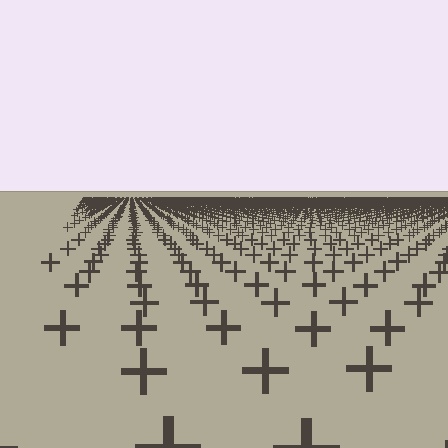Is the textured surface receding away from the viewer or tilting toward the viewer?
The surface is receding away from the viewer. Texture elements get smaller and denser toward the top.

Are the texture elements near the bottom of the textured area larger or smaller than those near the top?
Larger. Near the bottom, elements are closer to the viewer and appear at a bigger on-screen size.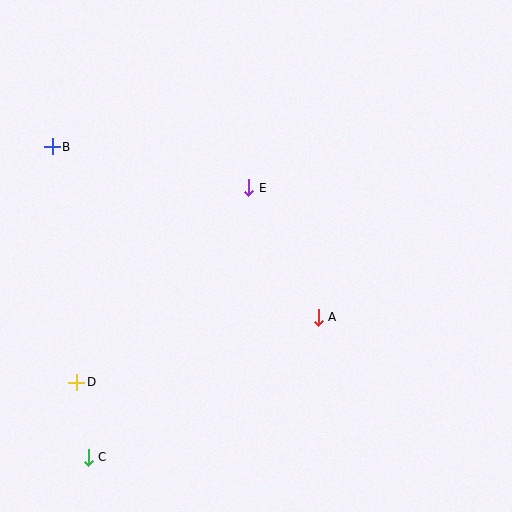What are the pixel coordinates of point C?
Point C is at (88, 457).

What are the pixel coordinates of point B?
Point B is at (52, 147).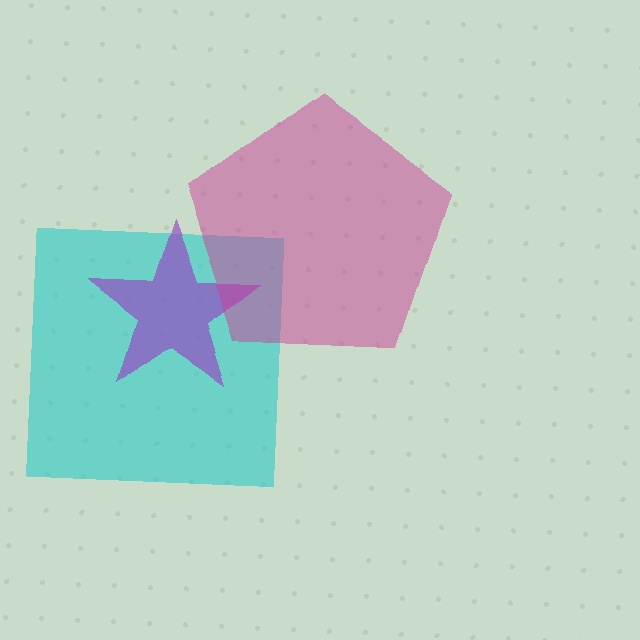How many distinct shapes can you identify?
There are 3 distinct shapes: a cyan square, a purple star, a magenta pentagon.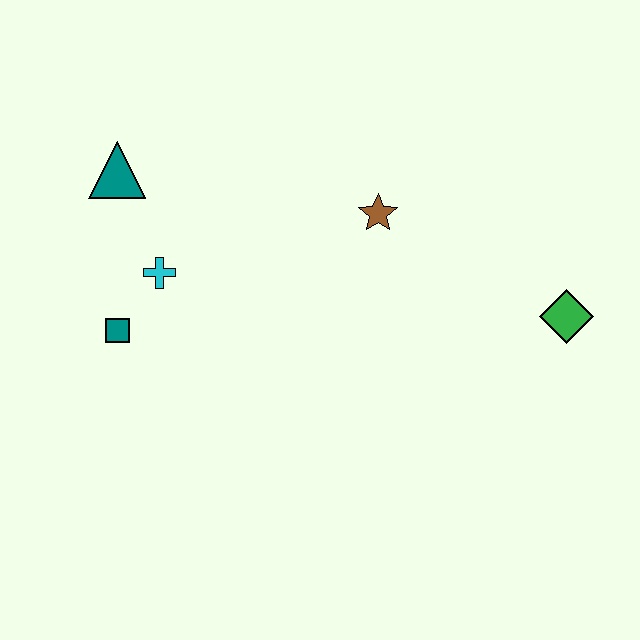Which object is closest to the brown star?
The green diamond is closest to the brown star.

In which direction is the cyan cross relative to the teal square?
The cyan cross is above the teal square.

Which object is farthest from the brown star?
The teal square is farthest from the brown star.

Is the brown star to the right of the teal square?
Yes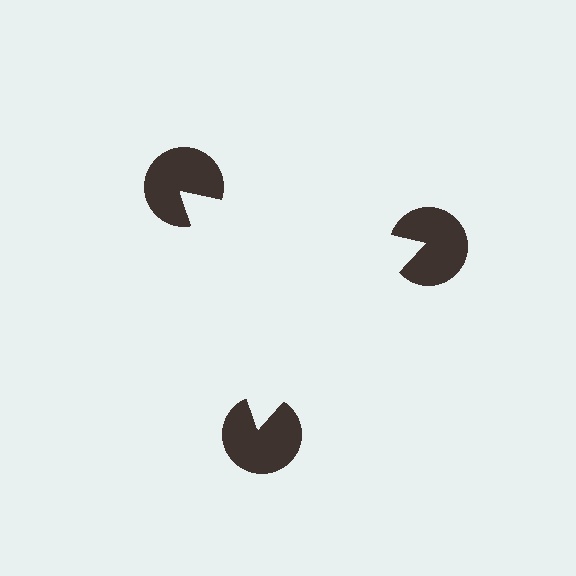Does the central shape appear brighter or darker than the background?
It typically appears slightly brighter than the background, even though no actual brightness change is drawn.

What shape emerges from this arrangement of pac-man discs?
An illusory triangle — its edges are inferred from the aligned wedge cuts in the pac-man discs, not physically drawn.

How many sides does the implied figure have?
3 sides.